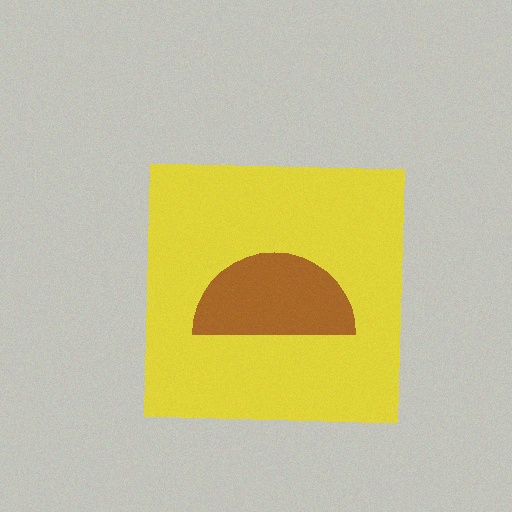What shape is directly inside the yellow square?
The brown semicircle.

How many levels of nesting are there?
2.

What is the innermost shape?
The brown semicircle.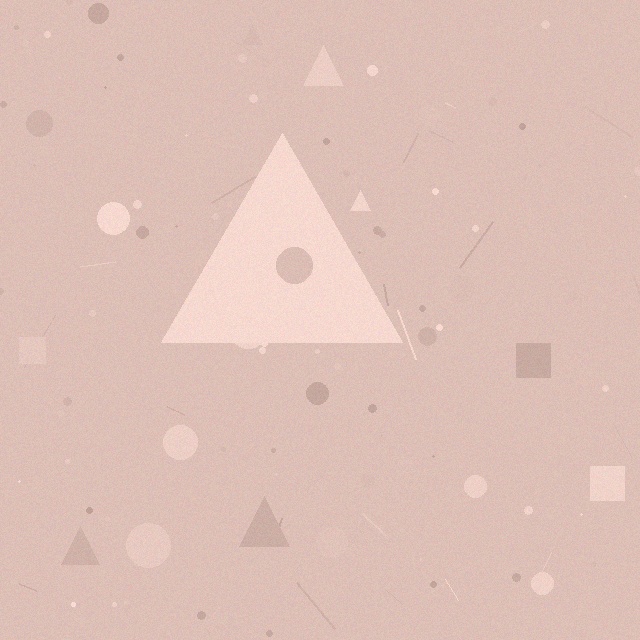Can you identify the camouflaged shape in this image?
The camouflaged shape is a triangle.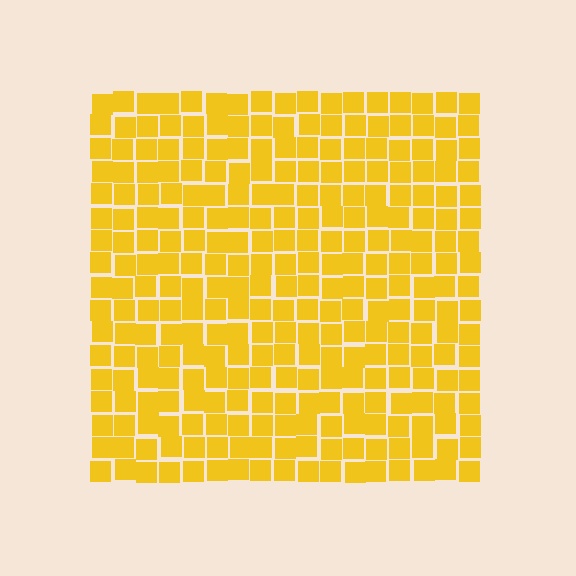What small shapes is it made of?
It is made of small squares.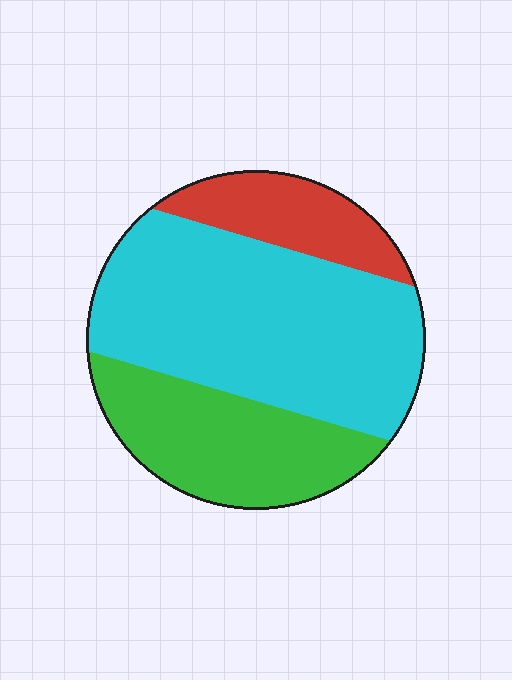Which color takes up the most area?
Cyan, at roughly 55%.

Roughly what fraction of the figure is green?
Green covers roughly 30% of the figure.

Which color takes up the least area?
Red, at roughly 15%.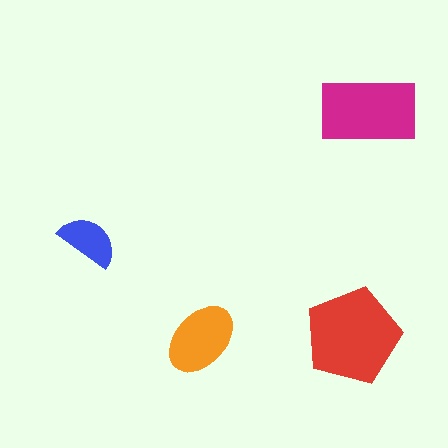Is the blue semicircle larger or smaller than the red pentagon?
Smaller.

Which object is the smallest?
The blue semicircle.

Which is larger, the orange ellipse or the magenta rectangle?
The magenta rectangle.